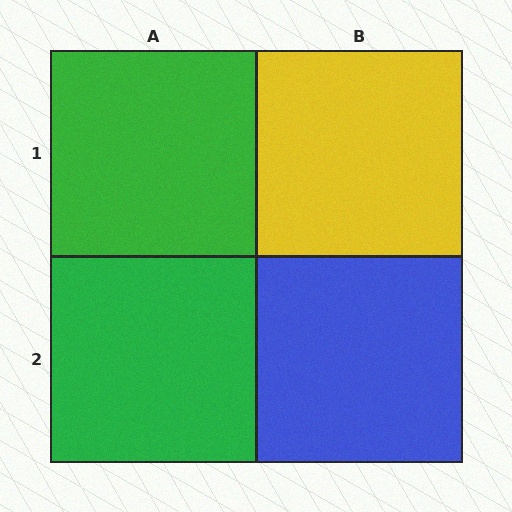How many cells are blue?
1 cell is blue.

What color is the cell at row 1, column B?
Yellow.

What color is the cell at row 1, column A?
Green.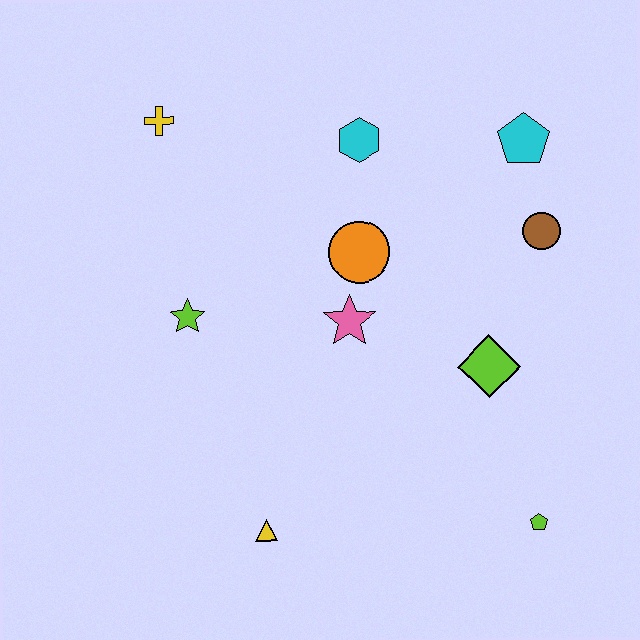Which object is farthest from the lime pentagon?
The yellow cross is farthest from the lime pentagon.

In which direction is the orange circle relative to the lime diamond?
The orange circle is to the left of the lime diamond.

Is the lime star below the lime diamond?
No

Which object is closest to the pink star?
The orange circle is closest to the pink star.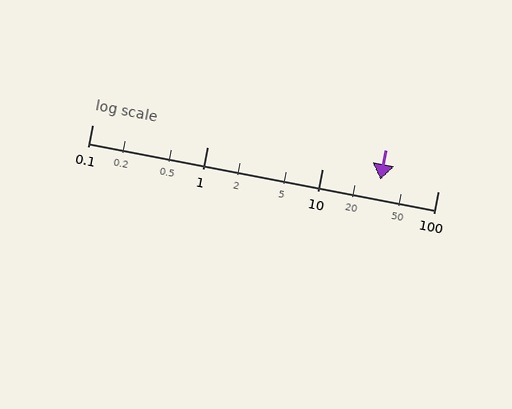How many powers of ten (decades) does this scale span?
The scale spans 3 decades, from 0.1 to 100.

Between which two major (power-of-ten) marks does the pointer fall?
The pointer is between 10 and 100.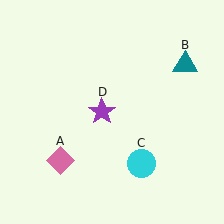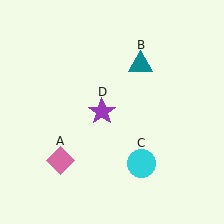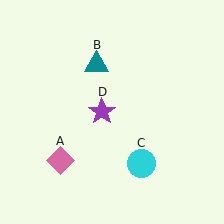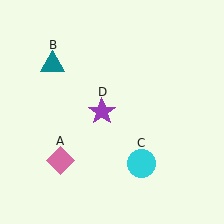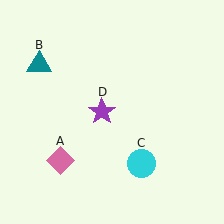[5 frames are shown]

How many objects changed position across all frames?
1 object changed position: teal triangle (object B).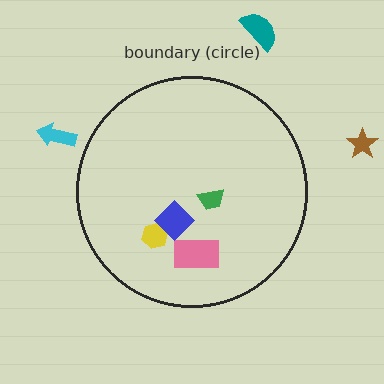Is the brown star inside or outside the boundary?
Outside.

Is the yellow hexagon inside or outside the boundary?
Inside.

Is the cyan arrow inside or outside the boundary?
Outside.